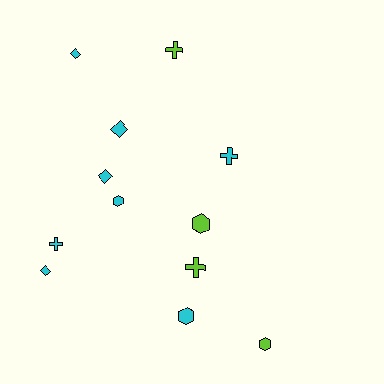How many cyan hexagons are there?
There are 2 cyan hexagons.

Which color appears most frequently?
Cyan, with 8 objects.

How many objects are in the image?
There are 12 objects.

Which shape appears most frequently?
Cross, with 4 objects.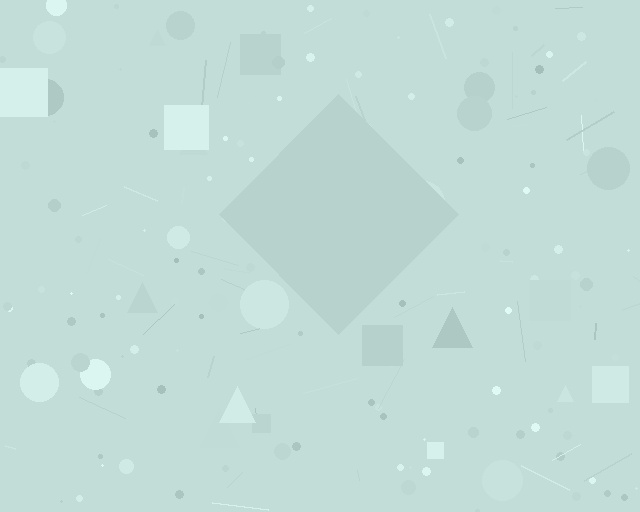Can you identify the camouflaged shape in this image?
The camouflaged shape is a diamond.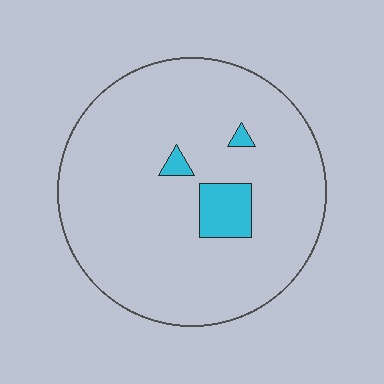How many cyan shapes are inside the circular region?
3.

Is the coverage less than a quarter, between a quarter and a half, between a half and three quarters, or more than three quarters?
Less than a quarter.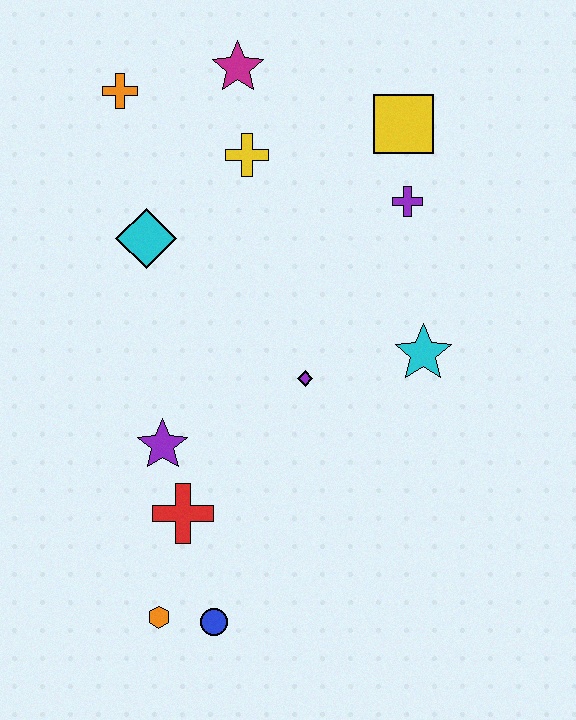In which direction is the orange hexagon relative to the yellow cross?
The orange hexagon is below the yellow cross.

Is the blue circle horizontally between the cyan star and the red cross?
Yes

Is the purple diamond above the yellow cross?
No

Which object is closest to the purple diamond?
The cyan star is closest to the purple diamond.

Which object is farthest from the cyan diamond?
The blue circle is farthest from the cyan diamond.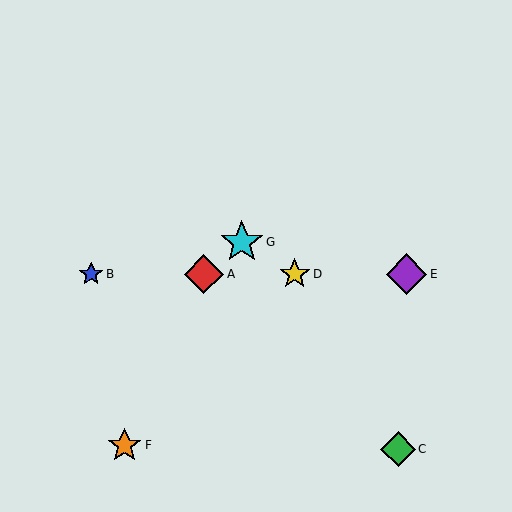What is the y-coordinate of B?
Object B is at y≈274.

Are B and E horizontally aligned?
Yes, both are at y≈274.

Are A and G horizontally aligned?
No, A is at y≈274 and G is at y≈242.